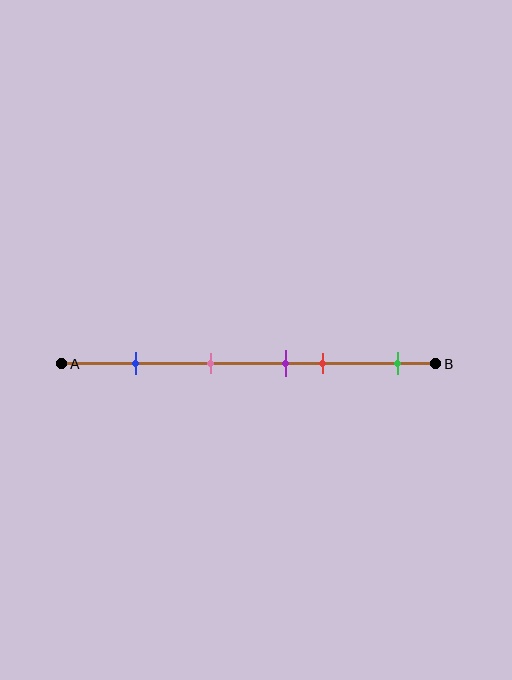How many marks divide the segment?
There are 5 marks dividing the segment.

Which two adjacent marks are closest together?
The purple and red marks are the closest adjacent pair.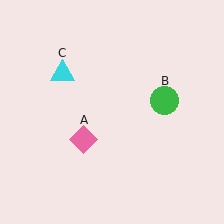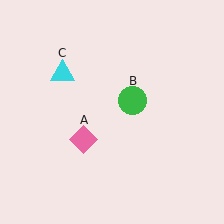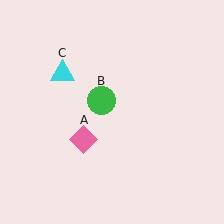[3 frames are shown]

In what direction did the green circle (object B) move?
The green circle (object B) moved left.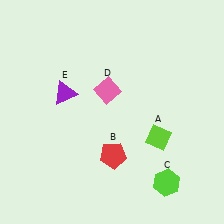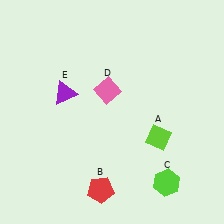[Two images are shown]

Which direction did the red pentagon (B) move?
The red pentagon (B) moved down.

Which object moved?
The red pentagon (B) moved down.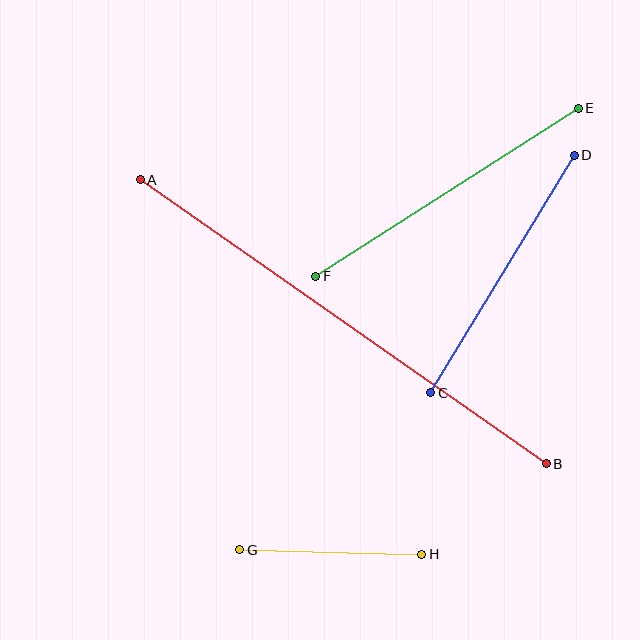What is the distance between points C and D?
The distance is approximately 278 pixels.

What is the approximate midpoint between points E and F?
The midpoint is at approximately (447, 192) pixels.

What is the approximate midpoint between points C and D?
The midpoint is at approximately (503, 274) pixels.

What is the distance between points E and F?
The distance is approximately 312 pixels.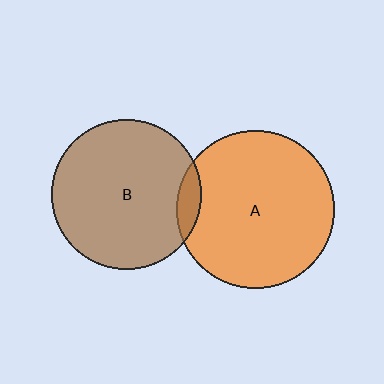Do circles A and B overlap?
Yes.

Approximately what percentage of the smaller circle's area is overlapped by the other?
Approximately 10%.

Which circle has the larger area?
Circle A (orange).